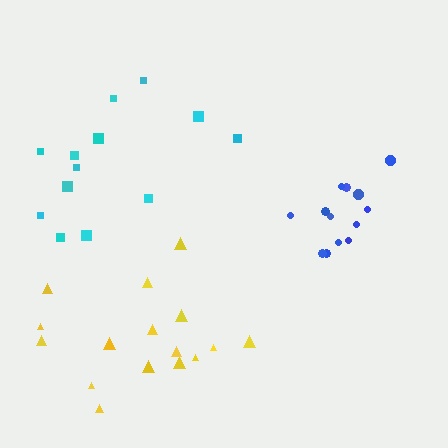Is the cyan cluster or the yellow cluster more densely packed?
Yellow.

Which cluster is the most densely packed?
Blue.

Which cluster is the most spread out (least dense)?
Cyan.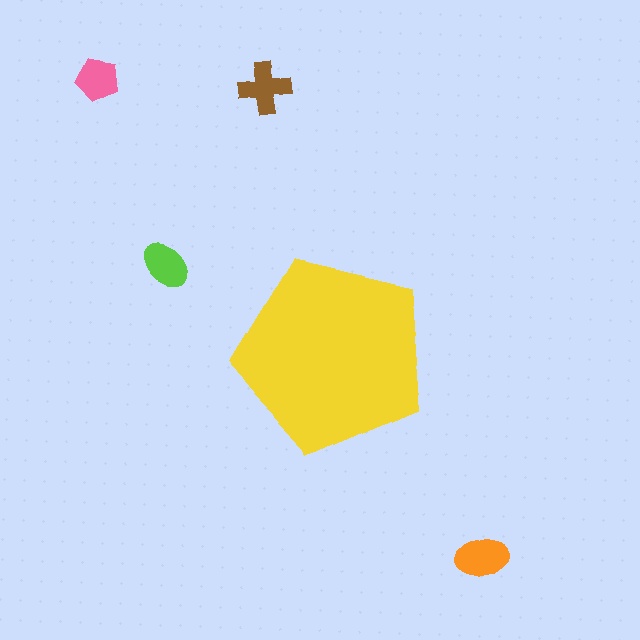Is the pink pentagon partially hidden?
No, the pink pentagon is fully visible.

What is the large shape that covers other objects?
A yellow pentagon.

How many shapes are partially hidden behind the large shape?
0 shapes are partially hidden.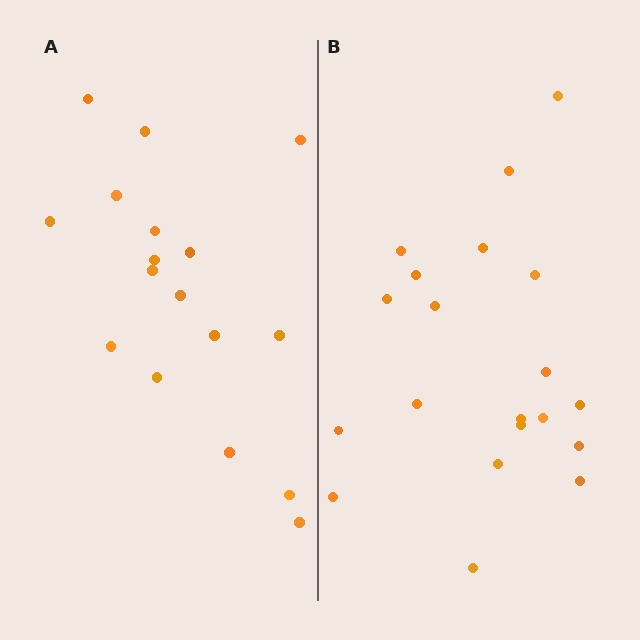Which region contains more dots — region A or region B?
Region B (the right region) has more dots.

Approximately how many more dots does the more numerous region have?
Region B has just a few more — roughly 2 or 3 more dots than region A.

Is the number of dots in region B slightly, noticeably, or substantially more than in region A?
Region B has only slightly more — the two regions are fairly close. The ratio is roughly 1.2 to 1.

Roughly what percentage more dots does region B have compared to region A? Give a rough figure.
About 20% more.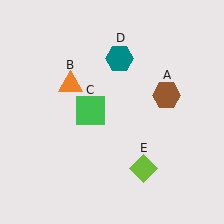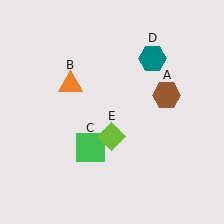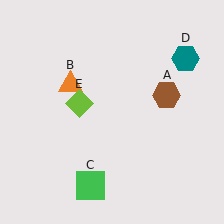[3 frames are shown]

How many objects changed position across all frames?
3 objects changed position: green square (object C), teal hexagon (object D), lime diamond (object E).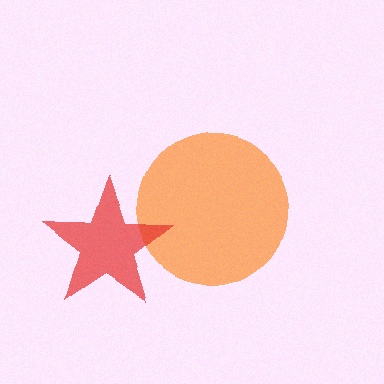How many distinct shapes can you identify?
There are 2 distinct shapes: an orange circle, a red star.